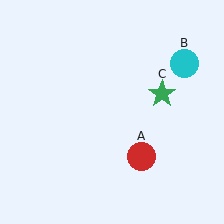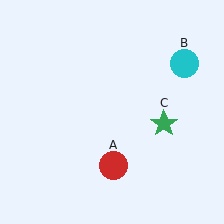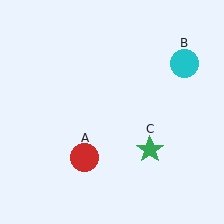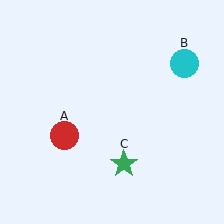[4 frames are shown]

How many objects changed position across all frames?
2 objects changed position: red circle (object A), green star (object C).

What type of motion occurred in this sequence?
The red circle (object A), green star (object C) rotated clockwise around the center of the scene.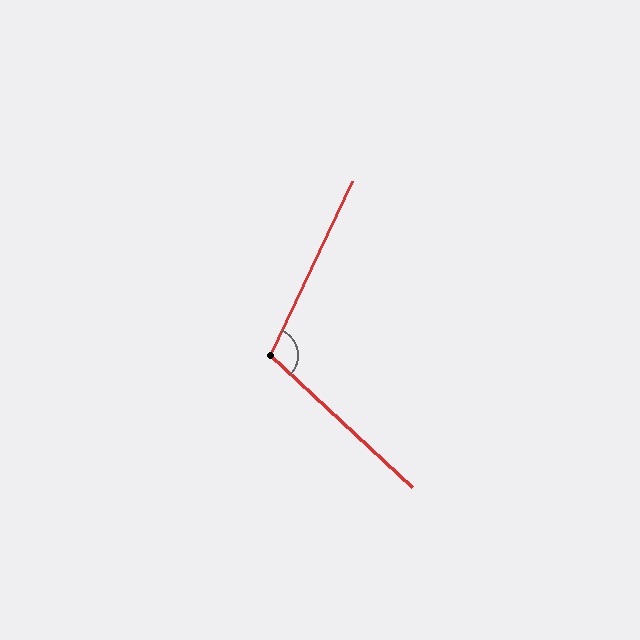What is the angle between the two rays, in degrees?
Approximately 108 degrees.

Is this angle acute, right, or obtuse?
It is obtuse.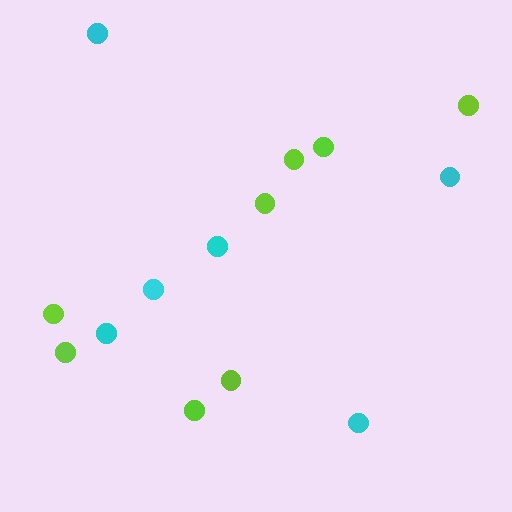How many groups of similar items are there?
There are 2 groups: one group of cyan circles (6) and one group of lime circles (8).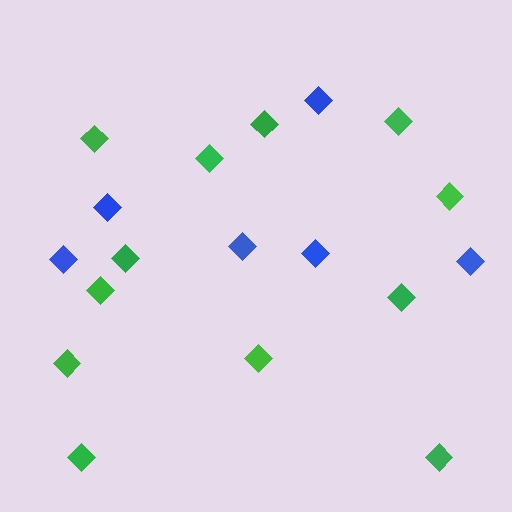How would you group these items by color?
There are 2 groups: one group of green diamonds (12) and one group of blue diamonds (6).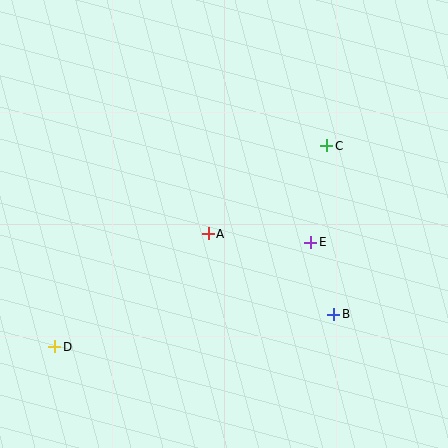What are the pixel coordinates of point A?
Point A is at (208, 234).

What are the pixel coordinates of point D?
Point D is at (55, 347).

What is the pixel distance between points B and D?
The distance between B and D is 281 pixels.